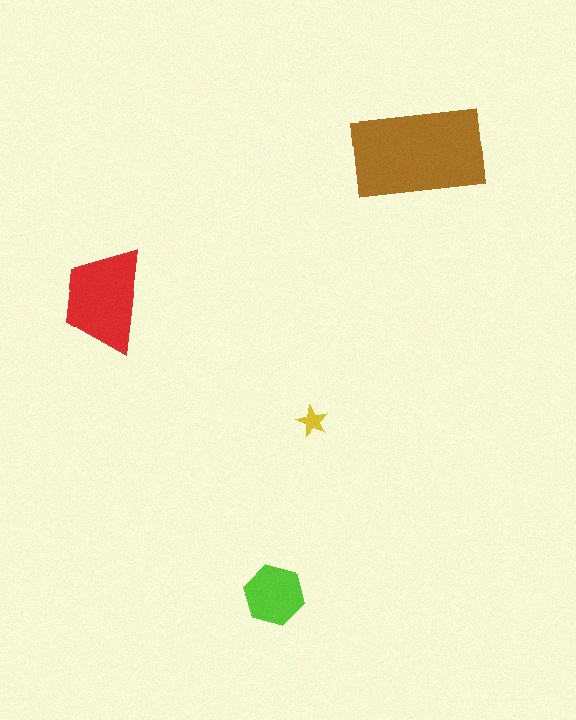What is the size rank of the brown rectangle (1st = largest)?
1st.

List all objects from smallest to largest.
The yellow star, the lime hexagon, the red trapezoid, the brown rectangle.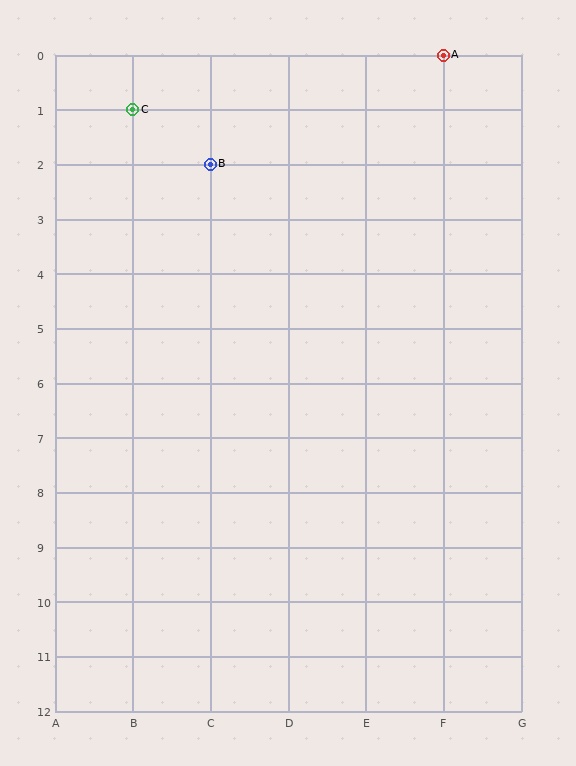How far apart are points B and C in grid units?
Points B and C are 1 column and 1 row apart (about 1.4 grid units diagonally).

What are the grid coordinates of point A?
Point A is at grid coordinates (F, 0).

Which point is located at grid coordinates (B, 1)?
Point C is at (B, 1).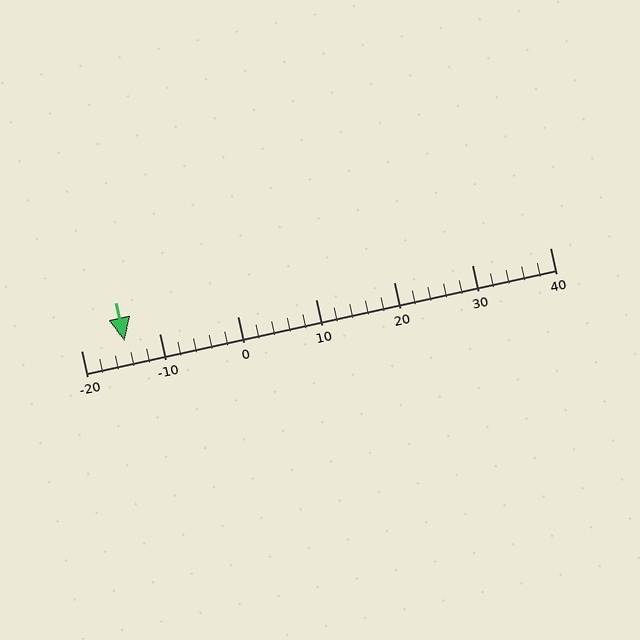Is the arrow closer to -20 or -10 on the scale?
The arrow is closer to -10.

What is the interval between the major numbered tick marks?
The major tick marks are spaced 10 units apart.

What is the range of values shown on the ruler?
The ruler shows values from -20 to 40.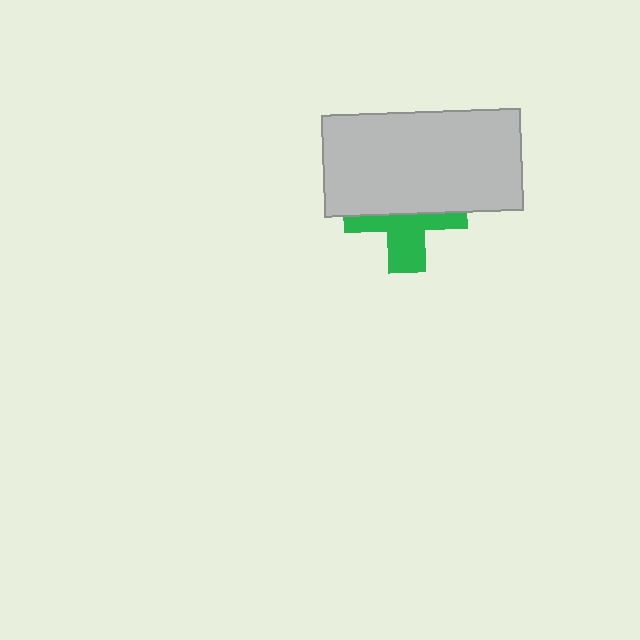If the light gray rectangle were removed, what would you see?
You would see the complete green cross.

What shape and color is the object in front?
The object in front is a light gray rectangle.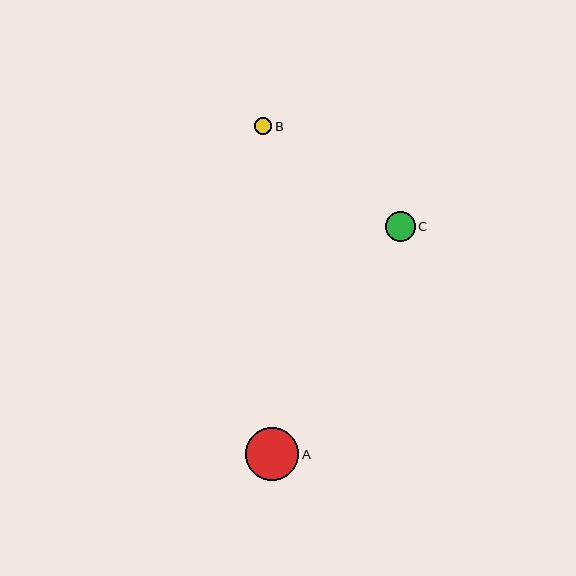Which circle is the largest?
Circle A is the largest with a size of approximately 54 pixels.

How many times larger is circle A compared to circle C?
Circle A is approximately 1.8 times the size of circle C.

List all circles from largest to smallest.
From largest to smallest: A, C, B.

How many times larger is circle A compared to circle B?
Circle A is approximately 3.1 times the size of circle B.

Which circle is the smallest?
Circle B is the smallest with a size of approximately 17 pixels.